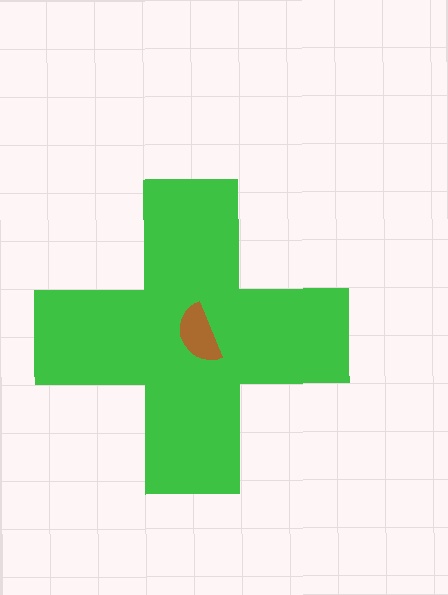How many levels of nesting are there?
2.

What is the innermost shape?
The brown semicircle.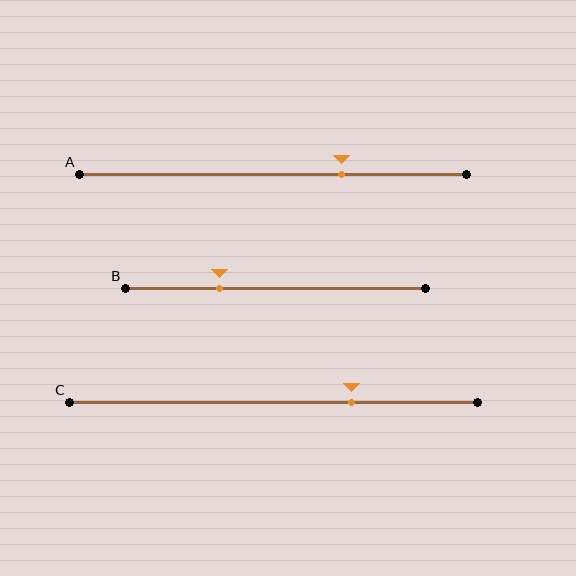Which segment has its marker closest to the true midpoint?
Segment A has its marker closest to the true midpoint.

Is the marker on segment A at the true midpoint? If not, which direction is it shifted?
No, the marker on segment A is shifted to the right by about 18% of the segment length.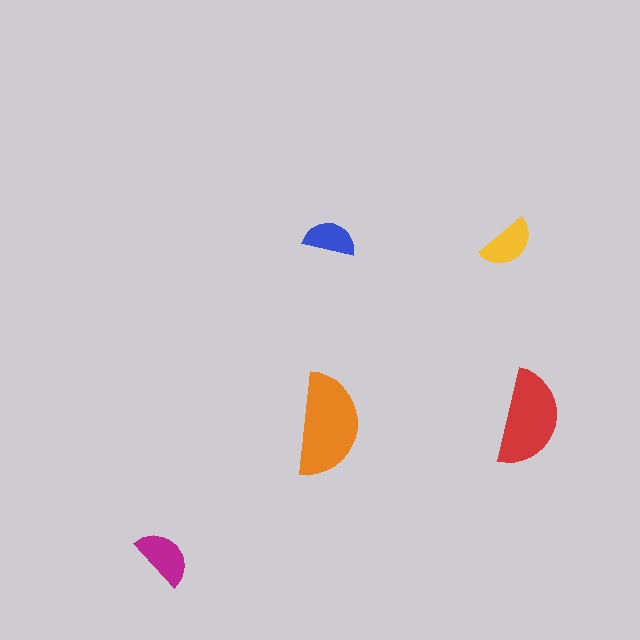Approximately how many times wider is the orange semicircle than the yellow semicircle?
About 2 times wider.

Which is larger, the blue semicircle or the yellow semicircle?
The yellow one.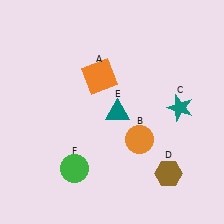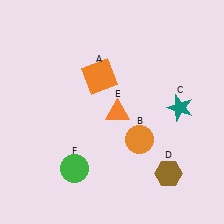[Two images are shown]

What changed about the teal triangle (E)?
In Image 1, E is teal. In Image 2, it changed to orange.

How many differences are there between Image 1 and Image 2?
There is 1 difference between the two images.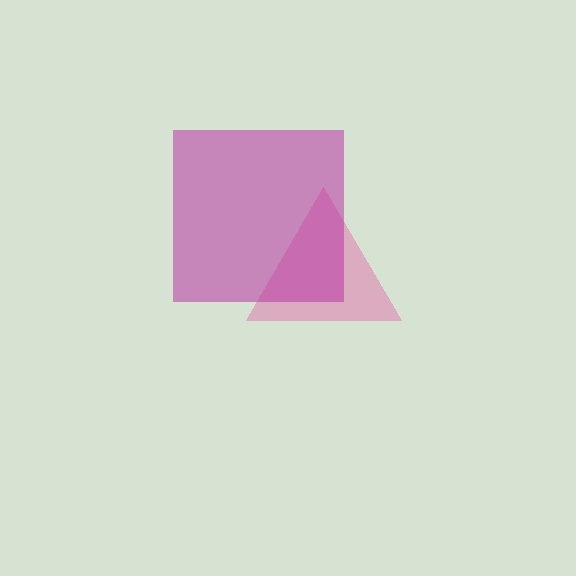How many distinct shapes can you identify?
There are 2 distinct shapes: a pink triangle, a magenta square.